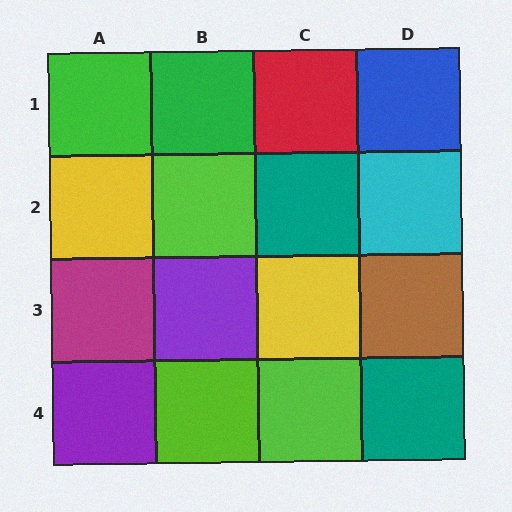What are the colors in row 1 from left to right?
Green, green, red, blue.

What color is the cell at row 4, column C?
Lime.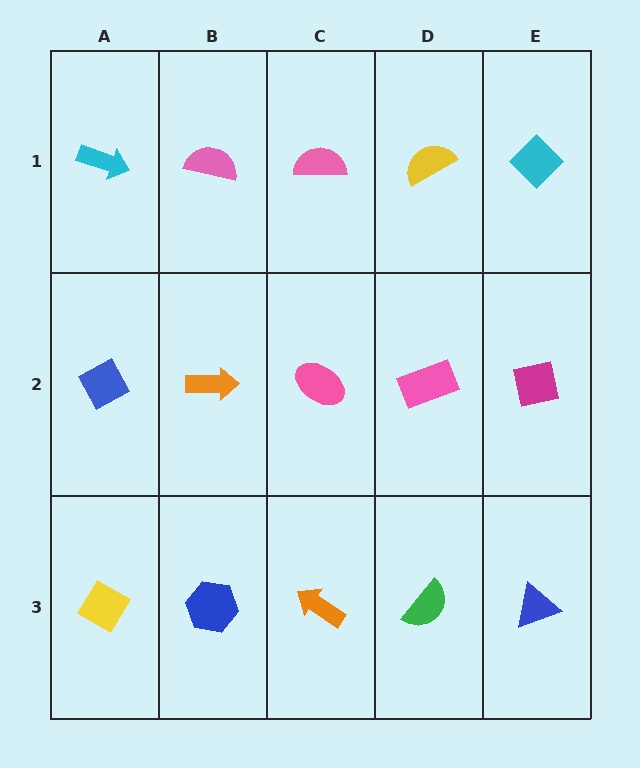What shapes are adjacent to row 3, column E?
A magenta square (row 2, column E), a green semicircle (row 3, column D).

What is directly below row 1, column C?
A pink ellipse.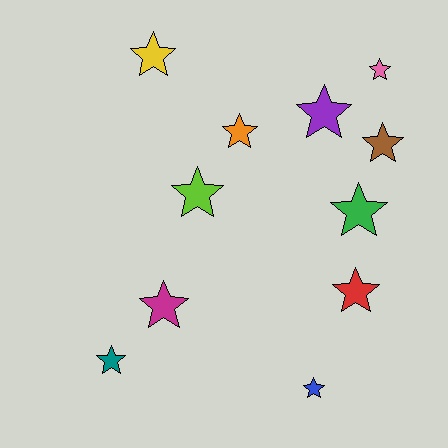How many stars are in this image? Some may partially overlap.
There are 11 stars.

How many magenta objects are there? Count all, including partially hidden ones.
There is 1 magenta object.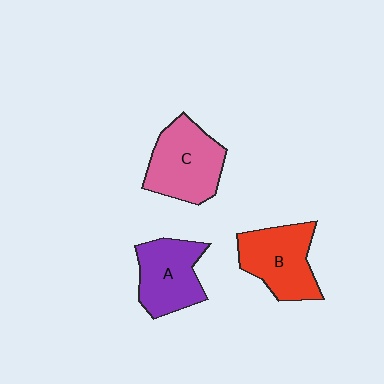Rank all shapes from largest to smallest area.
From largest to smallest: C (pink), B (red), A (purple).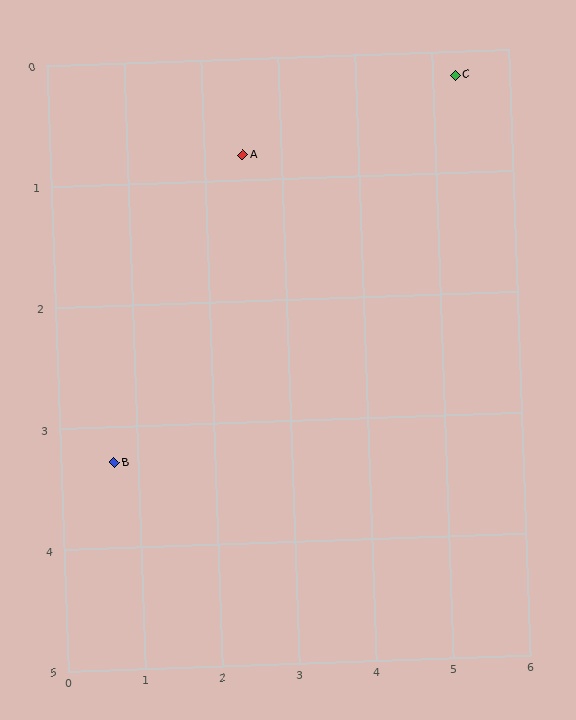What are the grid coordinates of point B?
Point B is at approximately (0.7, 3.3).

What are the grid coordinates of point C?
Point C is at approximately (5.3, 0.2).